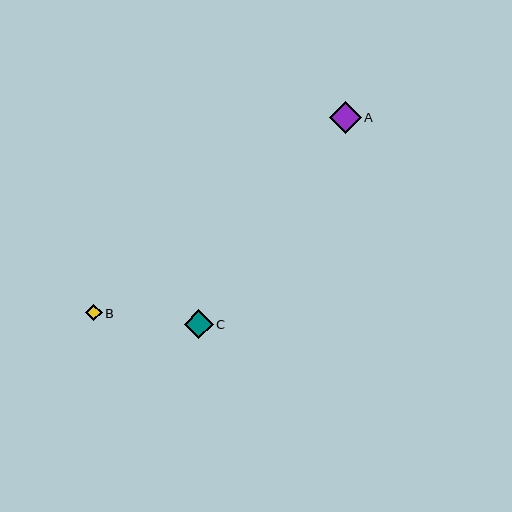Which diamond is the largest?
Diamond A is the largest with a size of approximately 32 pixels.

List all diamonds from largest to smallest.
From largest to smallest: A, C, B.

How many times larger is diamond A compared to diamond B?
Diamond A is approximately 1.9 times the size of diamond B.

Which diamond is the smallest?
Diamond B is the smallest with a size of approximately 16 pixels.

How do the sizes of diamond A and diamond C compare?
Diamond A and diamond C are approximately the same size.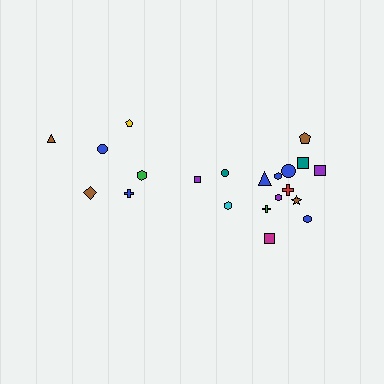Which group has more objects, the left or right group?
The right group.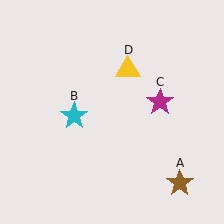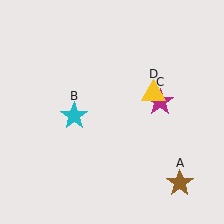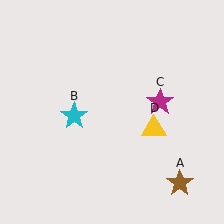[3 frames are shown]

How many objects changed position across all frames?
1 object changed position: yellow triangle (object D).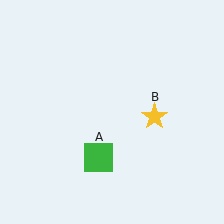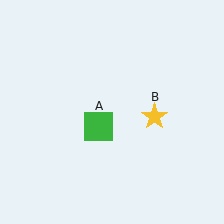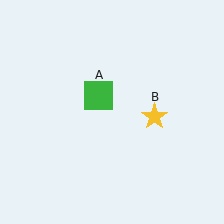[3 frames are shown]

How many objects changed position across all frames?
1 object changed position: green square (object A).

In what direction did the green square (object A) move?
The green square (object A) moved up.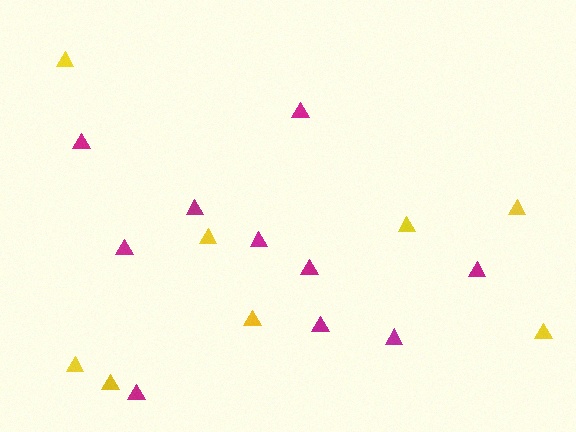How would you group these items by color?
There are 2 groups: one group of magenta triangles (10) and one group of yellow triangles (8).